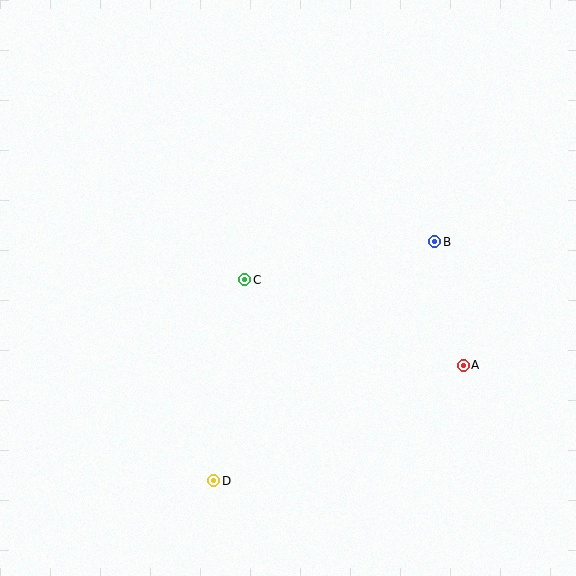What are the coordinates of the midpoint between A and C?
The midpoint between A and C is at (354, 322).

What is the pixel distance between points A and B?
The distance between A and B is 126 pixels.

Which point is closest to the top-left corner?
Point C is closest to the top-left corner.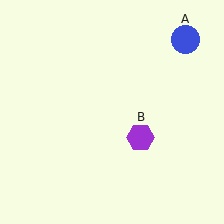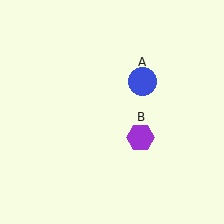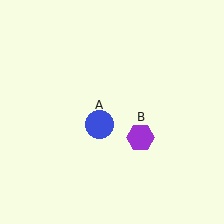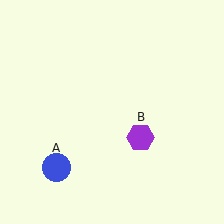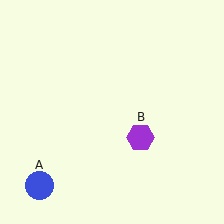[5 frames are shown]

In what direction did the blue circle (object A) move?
The blue circle (object A) moved down and to the left.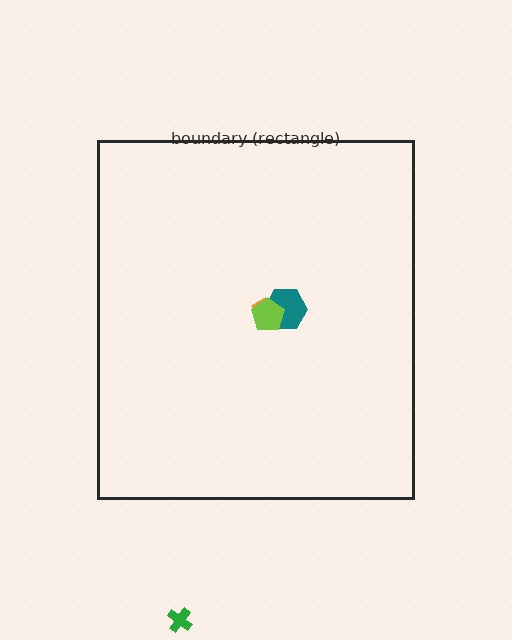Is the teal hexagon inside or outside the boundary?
Inside.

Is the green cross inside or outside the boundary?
Outside.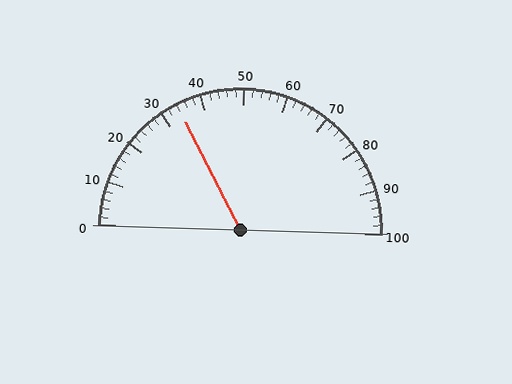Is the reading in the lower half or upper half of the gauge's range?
The reading is in the lower half of the range (0 to 100).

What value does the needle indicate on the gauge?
The needle indicates approximately 34.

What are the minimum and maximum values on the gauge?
The gauge ranges from 0 to 100.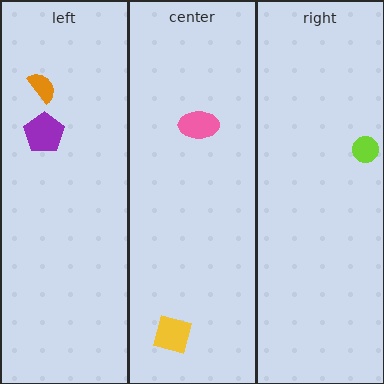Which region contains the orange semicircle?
The left region.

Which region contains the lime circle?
The right region.